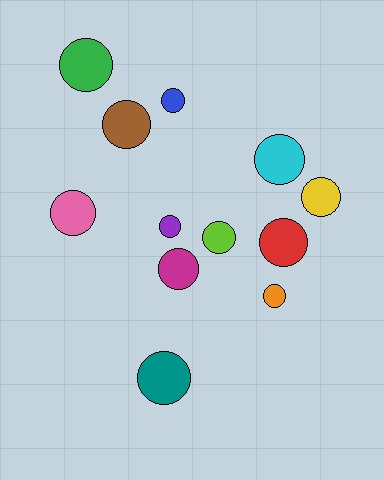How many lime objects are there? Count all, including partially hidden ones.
There is 1 lime object.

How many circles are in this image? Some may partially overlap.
There are 12 circles.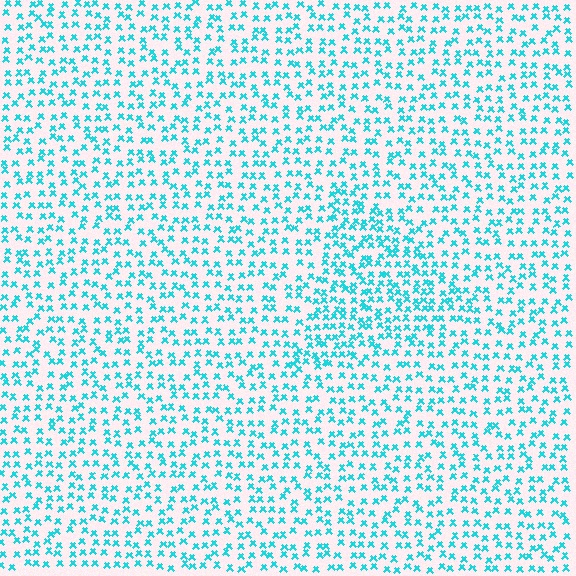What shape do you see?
I see a triangle.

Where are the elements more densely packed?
The elements are more densely packed inside the triangle boundary.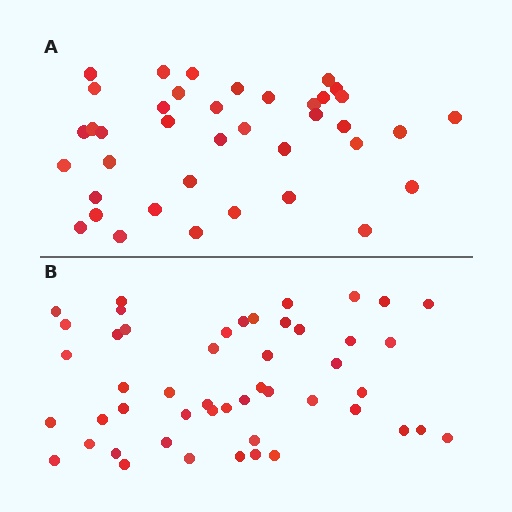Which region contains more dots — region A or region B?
Region B (the bottom region) has more dots.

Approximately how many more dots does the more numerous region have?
Region B has roughly 10 or so more dots than region A.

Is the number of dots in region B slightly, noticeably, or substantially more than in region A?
Region B has noticeably more, but not dramatically so. The ratio is roughly 1.3 to 1.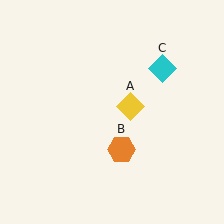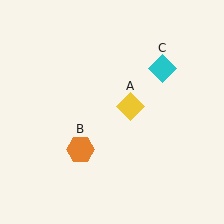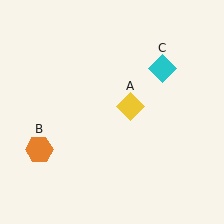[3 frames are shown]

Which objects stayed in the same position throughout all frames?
Yellow diamond (object A) and cyan diamond (object C) remained stationary.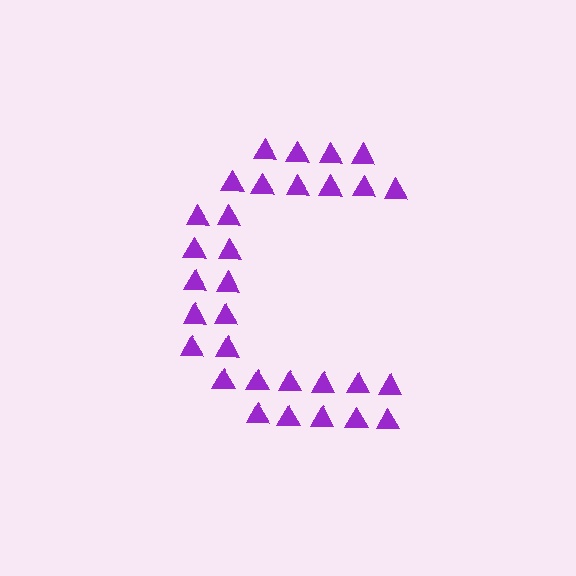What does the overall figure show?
The overall figure shows the letter C.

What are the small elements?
The small elements are triangles.